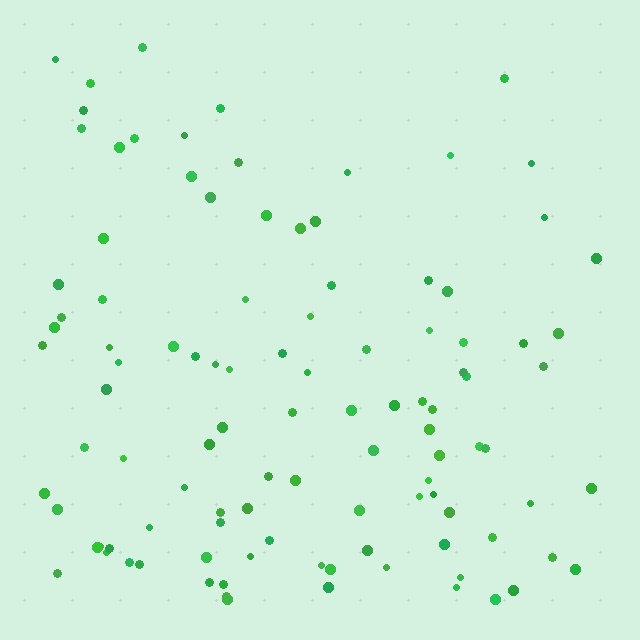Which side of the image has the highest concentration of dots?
The bottom.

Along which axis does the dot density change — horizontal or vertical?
Vertical.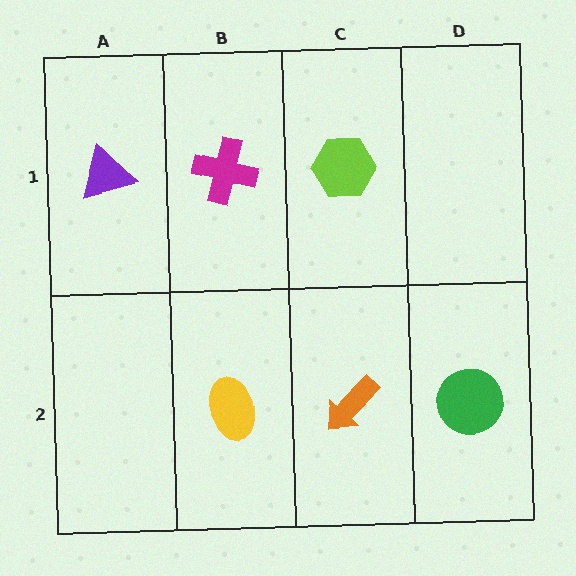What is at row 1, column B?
A magenta cross.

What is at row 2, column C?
An orange arrow.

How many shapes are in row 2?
3 shapes.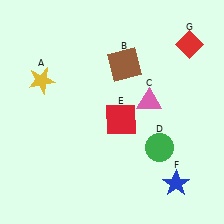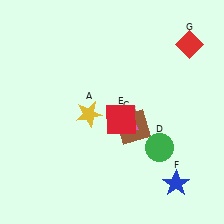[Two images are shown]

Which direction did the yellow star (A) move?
The yellow star (A) moved right.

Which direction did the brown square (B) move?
The brown square (B) moved down.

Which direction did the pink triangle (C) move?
The pink triangle (C) moved left.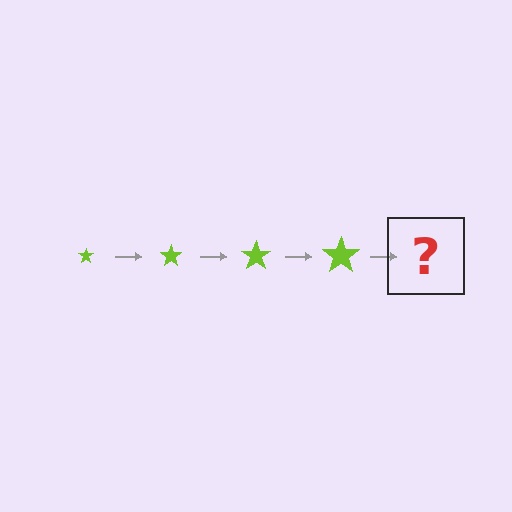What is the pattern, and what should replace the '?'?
The pattern is that the star gets progressively larger each step. The '?' should be a lime star, larger than the previous one.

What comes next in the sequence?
The next element should be a lime star, larger than the previous one.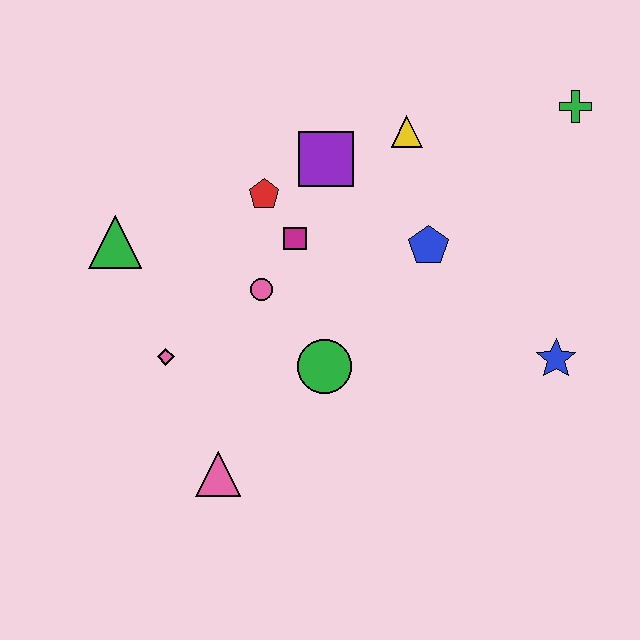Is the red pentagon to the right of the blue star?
No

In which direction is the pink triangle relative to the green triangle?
The pink triangle is below the green triangle.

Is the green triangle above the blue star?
Yes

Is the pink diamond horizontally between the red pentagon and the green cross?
No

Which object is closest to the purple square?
The red pentagon is closest to the purple square.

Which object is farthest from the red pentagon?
The blue star is farthest from the red pentagon.